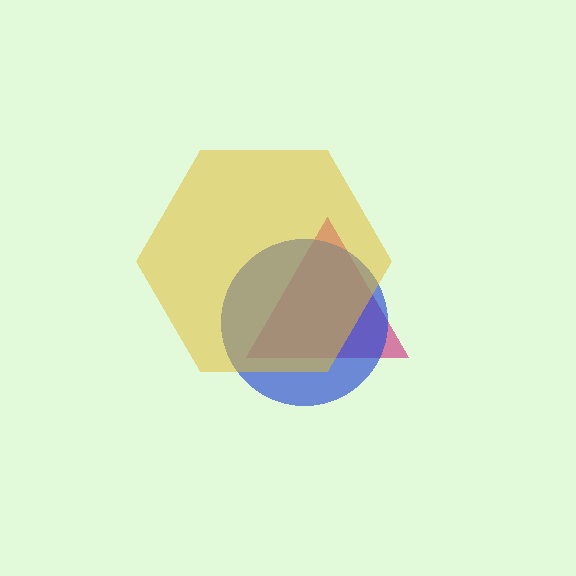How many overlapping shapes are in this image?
There are 3 overlapping shapes in the image.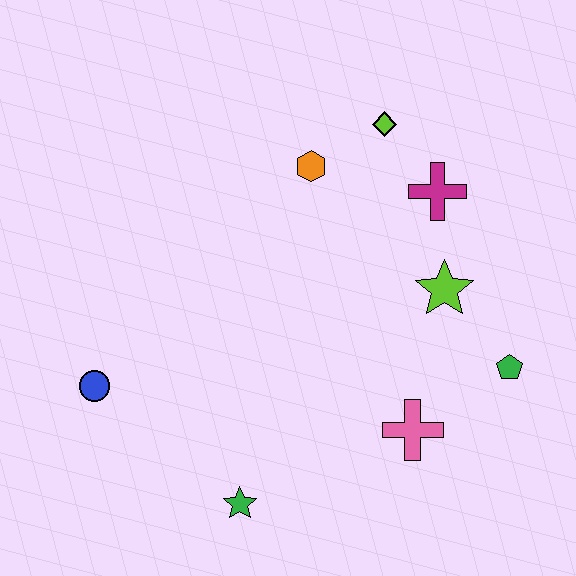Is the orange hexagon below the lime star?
No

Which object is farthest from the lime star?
The blue circle is farthest from the lime star.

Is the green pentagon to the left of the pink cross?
No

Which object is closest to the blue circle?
The green star is closest to the blue circle.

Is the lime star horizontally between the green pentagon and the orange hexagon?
Yes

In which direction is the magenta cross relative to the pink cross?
The magenta cross is above the pink cross.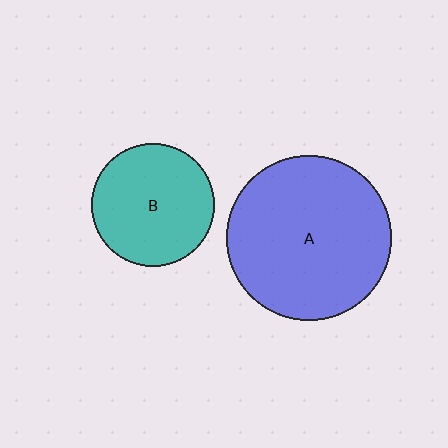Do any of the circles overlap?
No, none of the circles overlap.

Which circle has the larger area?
Circle A (blue).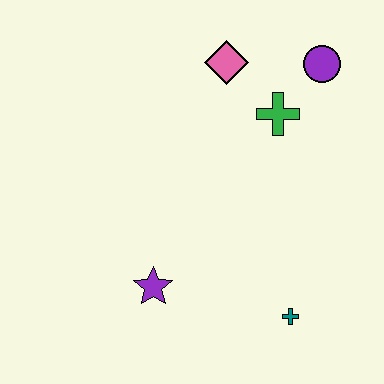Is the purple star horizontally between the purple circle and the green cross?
No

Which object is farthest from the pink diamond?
The teal cross is farthest from the pink diamond.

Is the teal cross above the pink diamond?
No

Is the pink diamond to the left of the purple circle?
Yes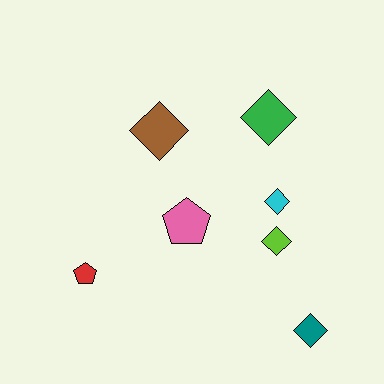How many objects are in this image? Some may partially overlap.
There are 7 objects.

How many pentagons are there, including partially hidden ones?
There are 2 pentagons.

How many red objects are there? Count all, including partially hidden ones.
There is 1 red object.